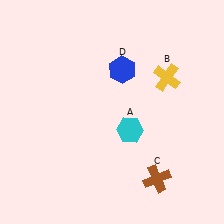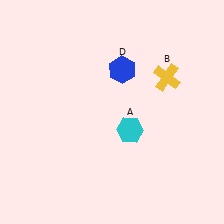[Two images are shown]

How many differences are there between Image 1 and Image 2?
There is 1 difference between the two images.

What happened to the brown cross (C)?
The brown cross (C) was removed in Image 2. It was in the bottom-right area of Image 1.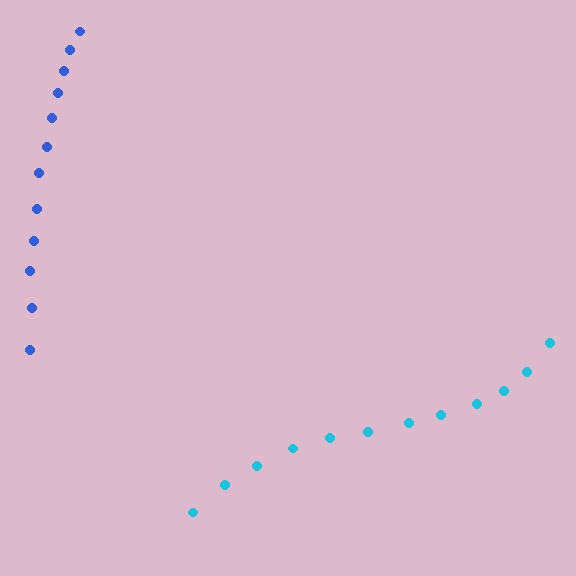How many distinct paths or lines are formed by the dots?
There are 2 distinct paths.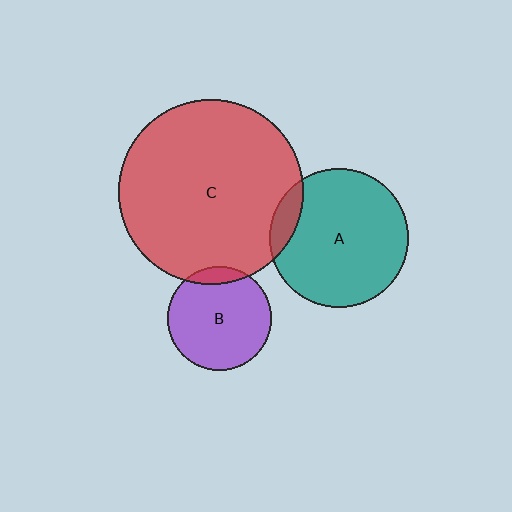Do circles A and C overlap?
Yes.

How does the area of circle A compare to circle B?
Approximately 1.8 times.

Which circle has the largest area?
Circle C (red).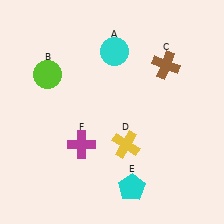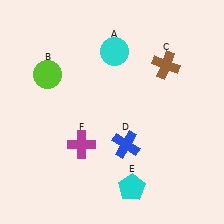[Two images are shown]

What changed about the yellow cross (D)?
In Image 1, D is yellow. In Image 2, it changed to blue.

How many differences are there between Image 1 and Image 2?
There is 1 difference between the two images.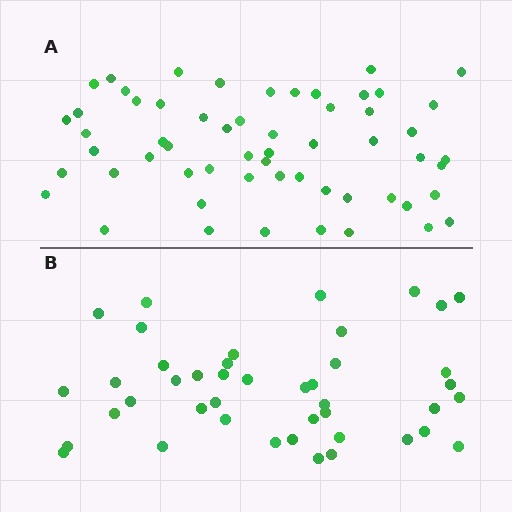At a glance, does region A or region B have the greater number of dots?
Region A (the top region) has more dots.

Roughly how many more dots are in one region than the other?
Region A has approximately 15 more dots than region B.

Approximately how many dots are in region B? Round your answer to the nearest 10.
About 40 dots. (The exact count is 43, which rounds to 40.)